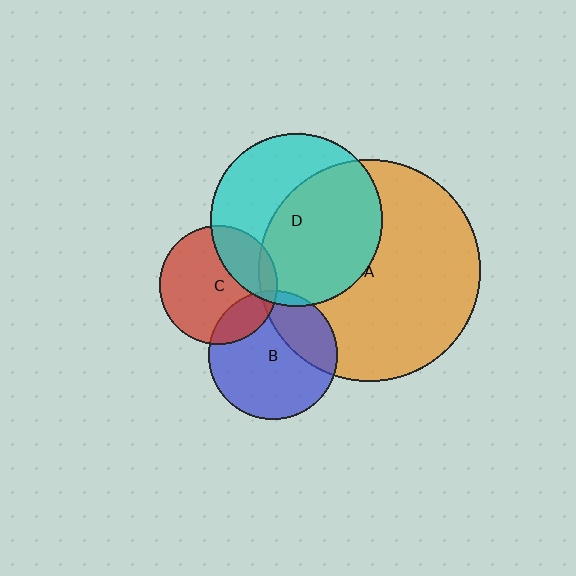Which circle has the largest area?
Circle A (orange).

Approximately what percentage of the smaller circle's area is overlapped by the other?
Approximately 20%.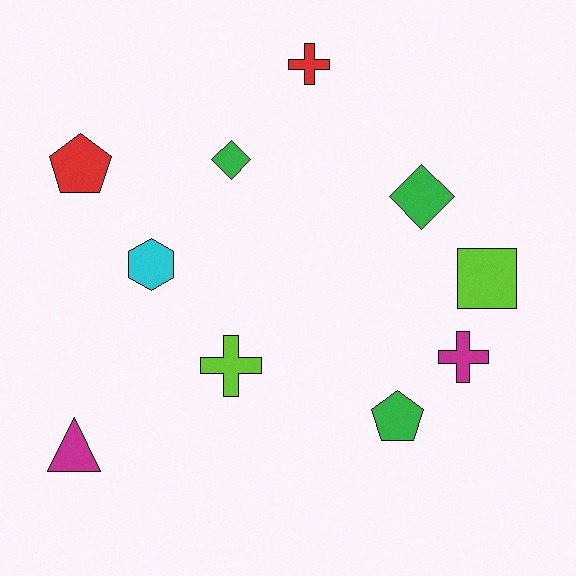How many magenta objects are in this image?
There are 2 magenta objects.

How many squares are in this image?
There is 1 square.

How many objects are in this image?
There are 10 objects.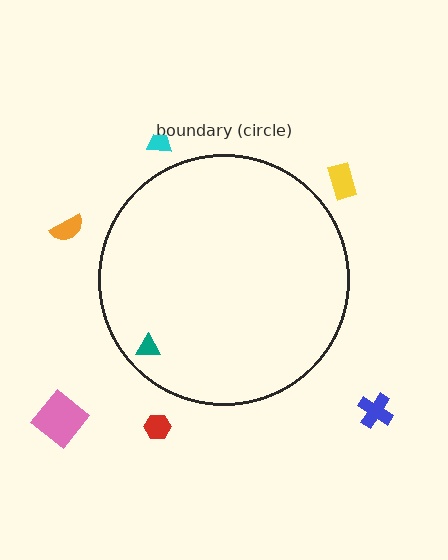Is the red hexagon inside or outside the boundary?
Outside.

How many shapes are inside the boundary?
1 inside, 6 outside.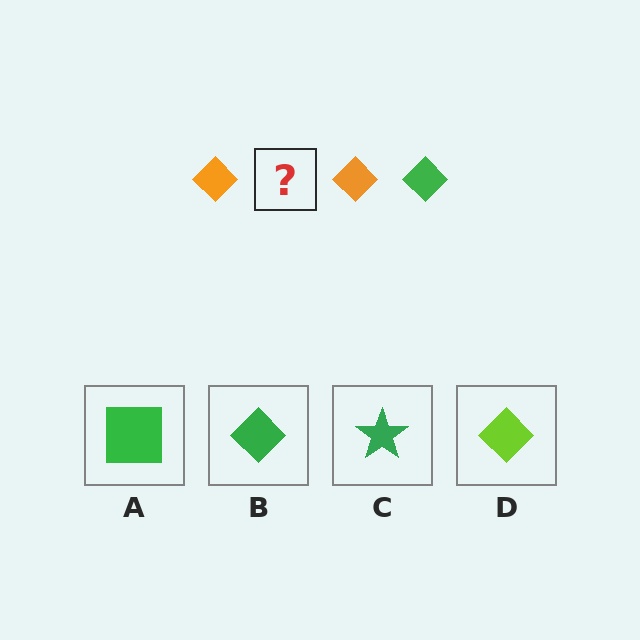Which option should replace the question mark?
Option B.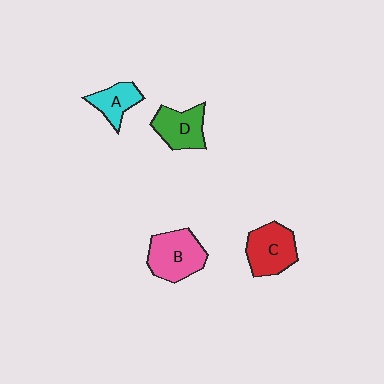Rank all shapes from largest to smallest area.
From largest to smallest: B (pink), C (red), D (green), A (cyan).